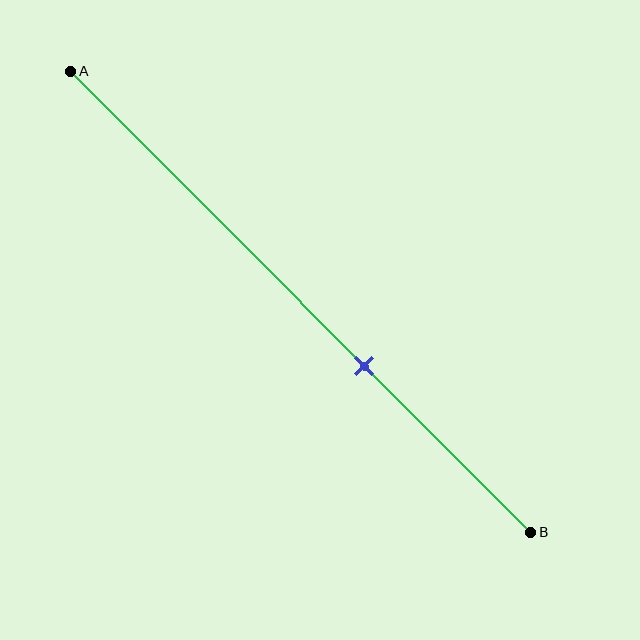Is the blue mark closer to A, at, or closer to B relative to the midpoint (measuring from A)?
The blue mark is closer to point B than the midpoint of segment AB.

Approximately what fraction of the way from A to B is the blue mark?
The blue mark is approximately 65% of the way from A to B.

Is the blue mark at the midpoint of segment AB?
No, the mark is at about 65% from A, not at the 50% midpoint.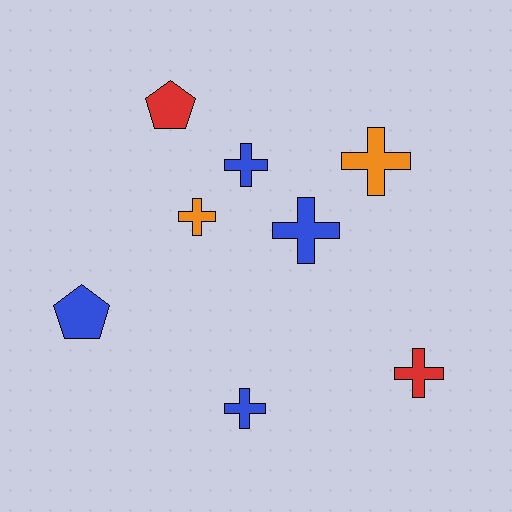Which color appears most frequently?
Blue, with 4 objects.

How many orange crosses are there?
There are 2 orange crosses.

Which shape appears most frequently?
Cross, with 6 objects.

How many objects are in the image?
There are 8 objects.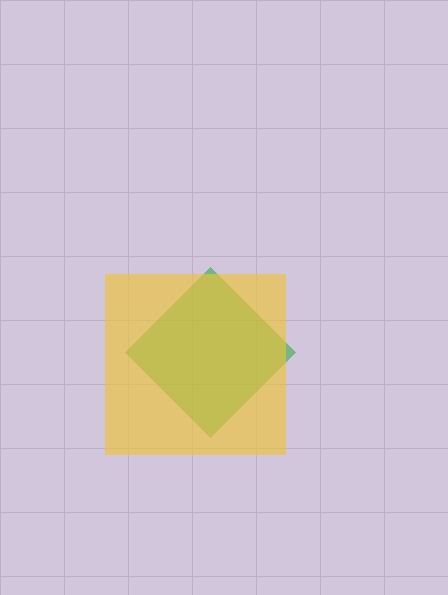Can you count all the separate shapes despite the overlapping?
Yes, there are 2 separate shapes.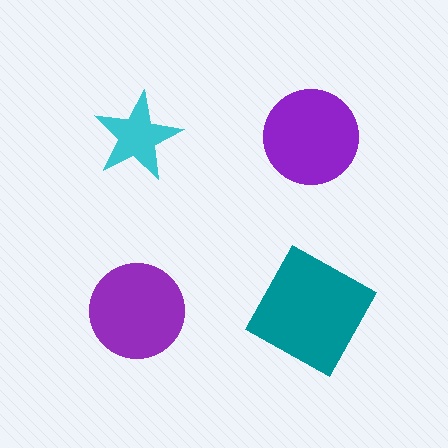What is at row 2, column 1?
A purple circle.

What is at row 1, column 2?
A purple circle.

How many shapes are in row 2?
2 shapes.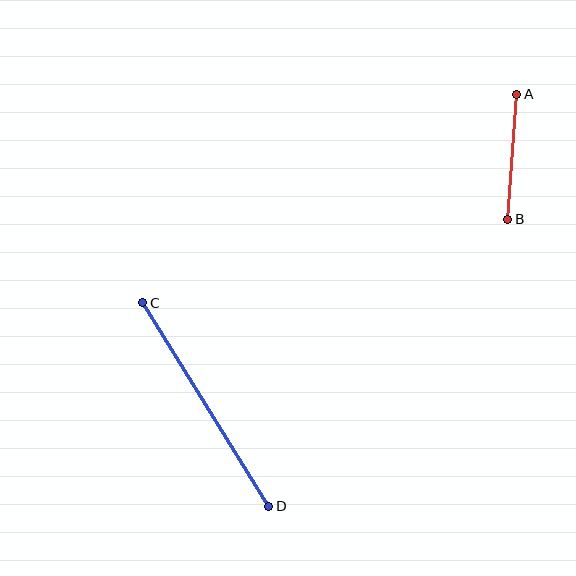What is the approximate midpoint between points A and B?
The midpoint is at approximately (512, 157) pixels.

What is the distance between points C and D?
The distance is approximately 239 pixels.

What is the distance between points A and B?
The distance is approximately 125 pixels.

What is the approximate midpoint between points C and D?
The midpoint is at approximately (206, 405) pixels.